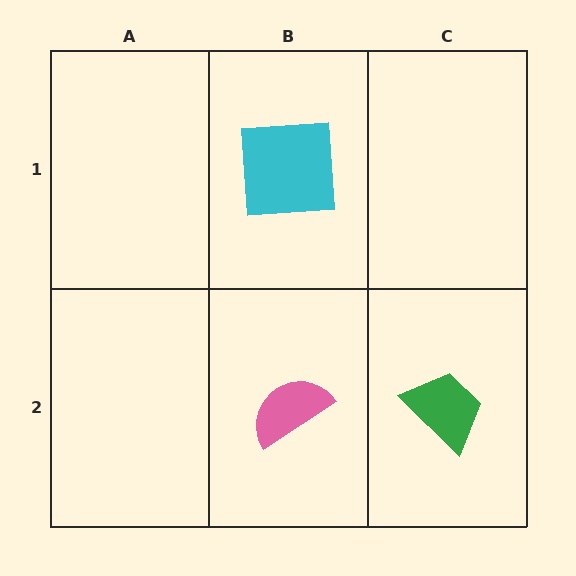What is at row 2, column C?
A green trapezoid.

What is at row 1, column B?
A cyan square.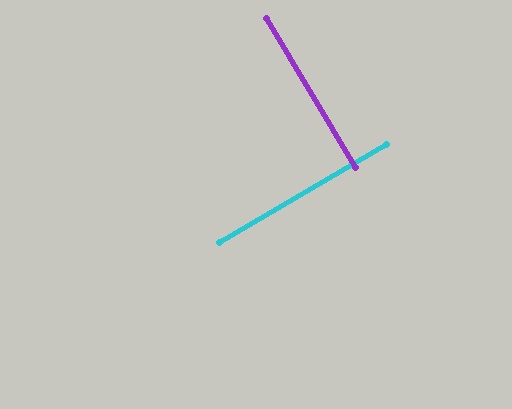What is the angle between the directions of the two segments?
Approximately 90 degrees.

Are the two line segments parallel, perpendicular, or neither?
Perpendicular — they meet at approximately 90°.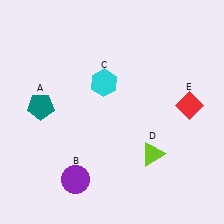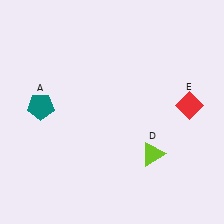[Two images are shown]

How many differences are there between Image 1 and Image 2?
There are 2 differences between the two images.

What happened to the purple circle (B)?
The purple circle (B) was removed in Image 2. It was in the bottom-left area of Image 1.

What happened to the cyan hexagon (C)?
The cyan hexagon (C) was removed in Image 2. It was in the top-left area of Image 1.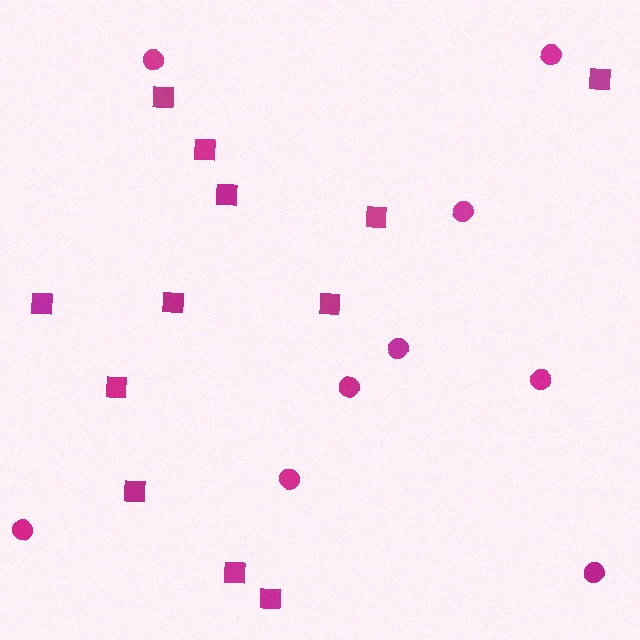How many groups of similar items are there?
There are 2 groups: one group of circles (9) and one group of squares (12).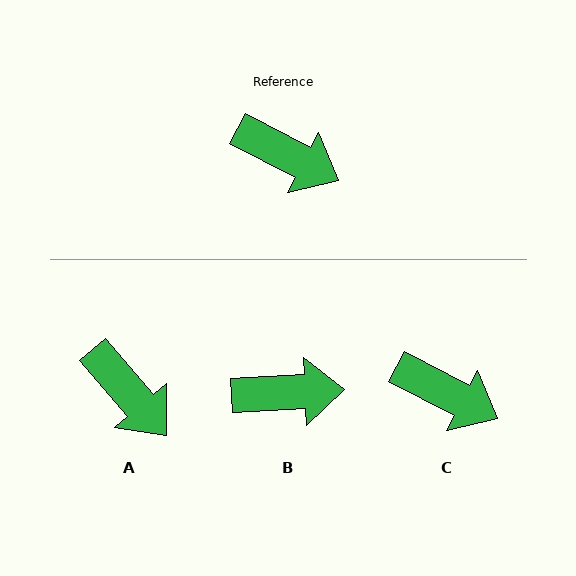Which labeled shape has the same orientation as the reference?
C.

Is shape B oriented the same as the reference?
No, it is off by about 30 degrees.